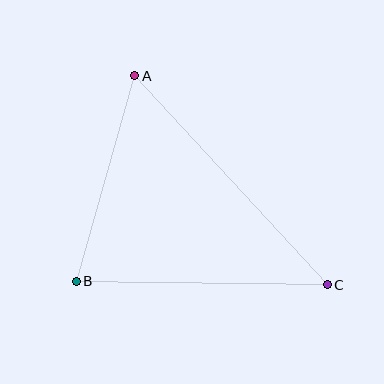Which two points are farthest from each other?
Points A and C are farthest from each other.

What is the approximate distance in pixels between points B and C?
The distance between B and C is approximately 251 pixels.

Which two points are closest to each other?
Points A and B are closest to each other.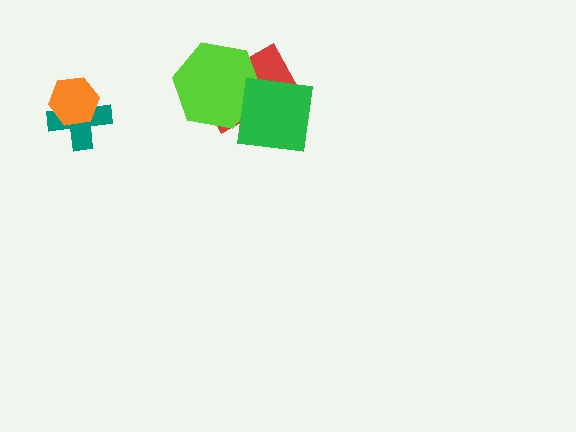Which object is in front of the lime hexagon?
The green square is in front of the lime hexagon.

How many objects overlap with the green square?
2 objects overlap with the green square.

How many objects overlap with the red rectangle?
2 objects overlap with the red rectangle.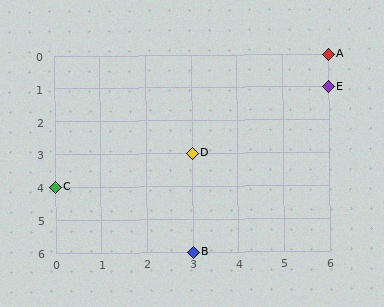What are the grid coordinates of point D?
Point D is at grid coordinates (3, 3).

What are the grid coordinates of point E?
Point E is at grid coordinates (6, 1).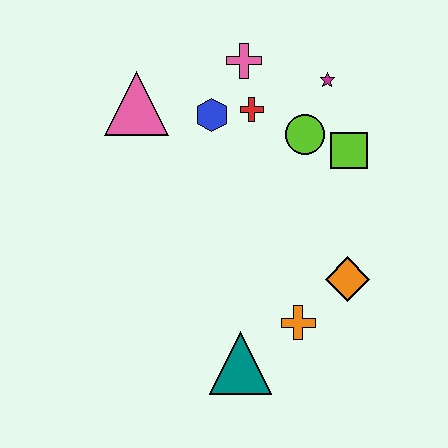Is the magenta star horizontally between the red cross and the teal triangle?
No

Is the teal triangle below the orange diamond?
Yes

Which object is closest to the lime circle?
The lime square is closest to the lime circle.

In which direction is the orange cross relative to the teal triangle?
The orange cross is to the right of the teal triangle.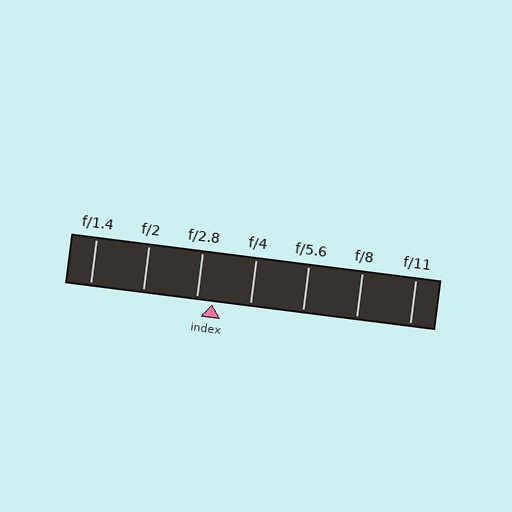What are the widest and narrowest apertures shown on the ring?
The widest aperture shown is f/1.4 and the narrowest is f/11.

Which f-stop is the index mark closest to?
The index mark is closest to f/2.8.